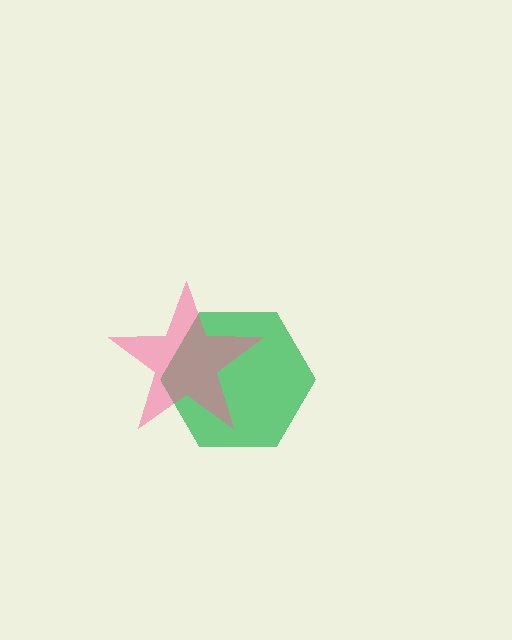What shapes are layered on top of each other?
The layered shapes are: a green hexagon, a pink star.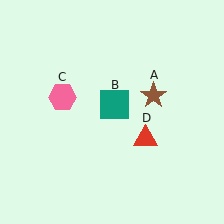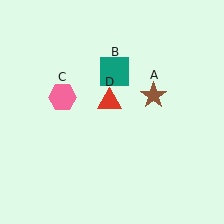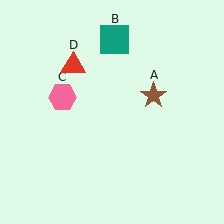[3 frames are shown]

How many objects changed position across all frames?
2 objects changed position: teal square (object B), red triangle (object D).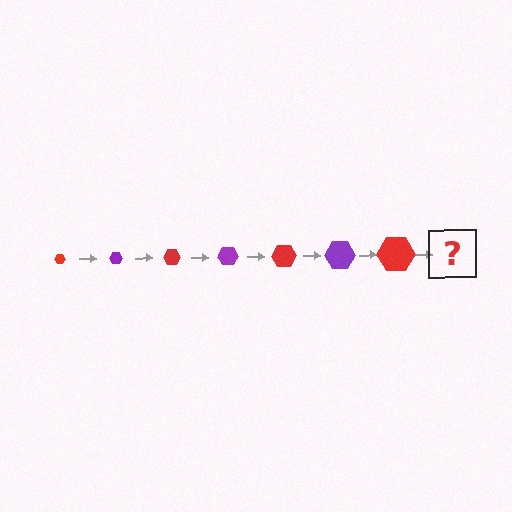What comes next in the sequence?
The next element should be a purple hexagon, larger than the previous one.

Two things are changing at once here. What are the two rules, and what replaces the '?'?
The two rules are that the hexagon grows larger each step and the color cycles through red and purple. The '?' should be a purple hexagon, larger than the previous one.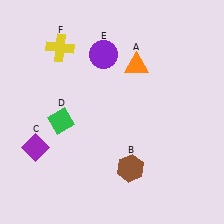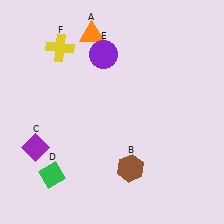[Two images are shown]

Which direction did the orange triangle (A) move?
The orange triangle (A) moved left.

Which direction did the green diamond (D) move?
The green diamond (D) moved down.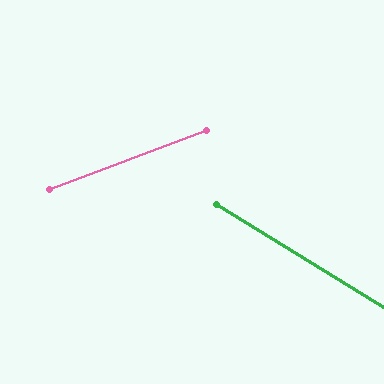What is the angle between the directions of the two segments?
Approximately 52 degrees.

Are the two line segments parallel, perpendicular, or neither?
Neither parallel nor perpendicular — they differ by about 52°.